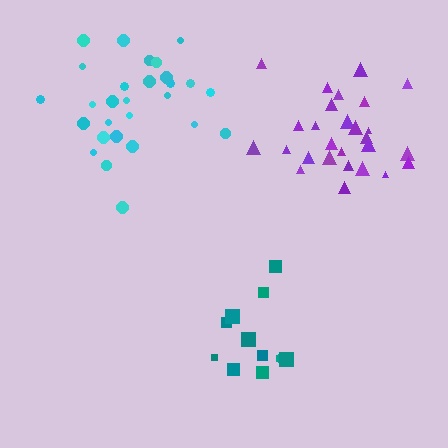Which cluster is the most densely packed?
Purple.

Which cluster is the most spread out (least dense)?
Teal.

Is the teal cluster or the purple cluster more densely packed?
Purple.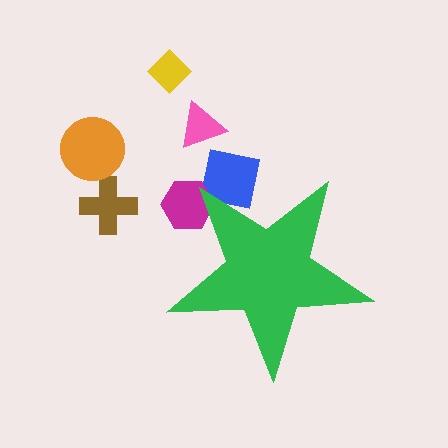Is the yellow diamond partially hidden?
No, the yellow diamond is fully visible.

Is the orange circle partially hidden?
No, the orange circle is fully visible.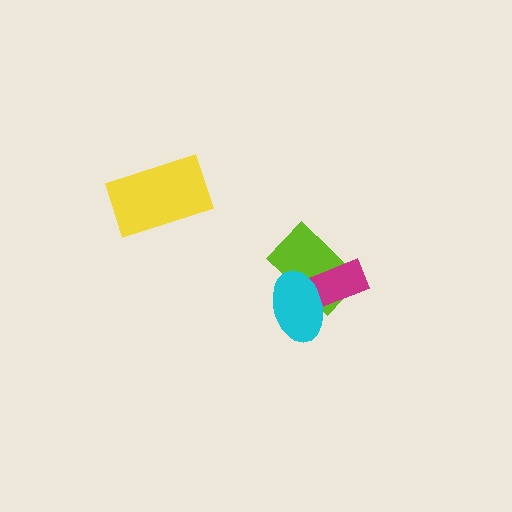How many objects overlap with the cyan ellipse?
2 objects overlap with the cyan ellipse.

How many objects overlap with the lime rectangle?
2 objects overlap with the lime rectangle.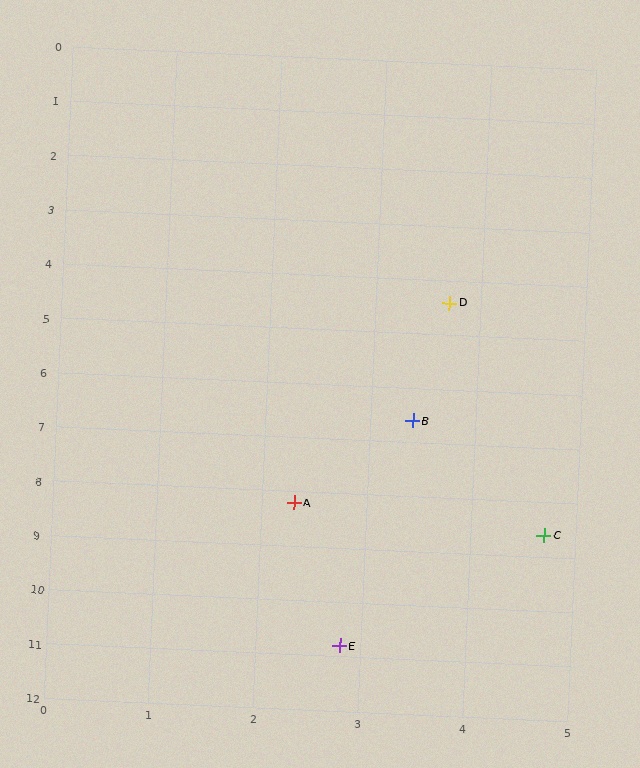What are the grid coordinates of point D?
Point D is at approximately (3.7, 4.4).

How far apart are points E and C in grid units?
Points E and C are about 2.9 grid units apart.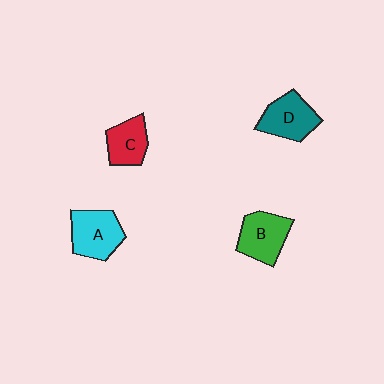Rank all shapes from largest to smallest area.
From largest to smallest: A (cyan), B (green), D (teal), C (red).